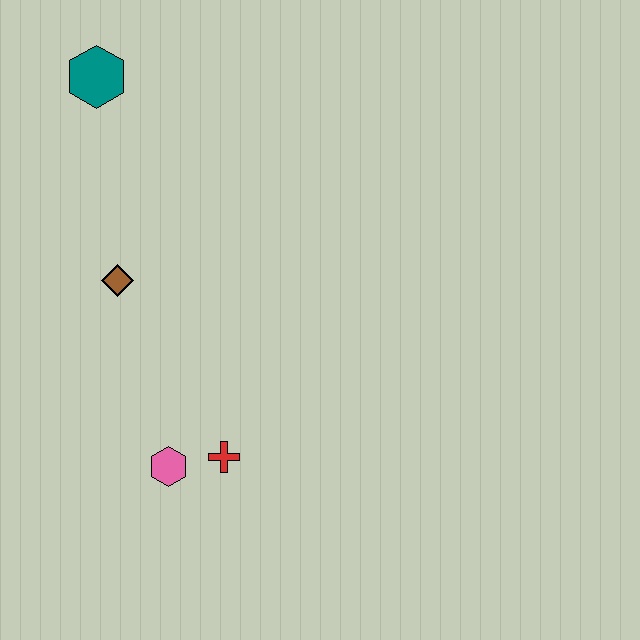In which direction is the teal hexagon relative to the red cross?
The teal hexagon is above the red cross.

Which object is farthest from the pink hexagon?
The teal hexagon is farthest from the pink hexagon.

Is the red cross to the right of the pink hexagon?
Yes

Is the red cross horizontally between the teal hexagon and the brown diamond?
No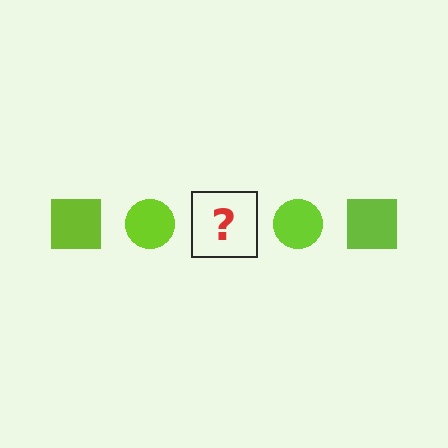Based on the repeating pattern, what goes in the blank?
The blank should be a lime square.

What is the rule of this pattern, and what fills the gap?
The rule is that the pattern cycles through square, circle shapes in lime. The gap should be filled with a lime square.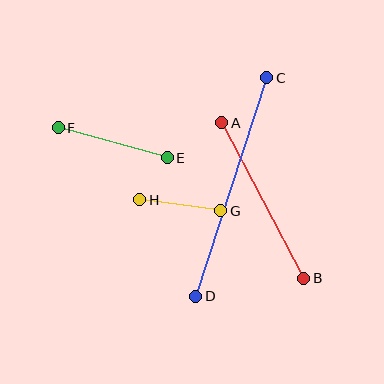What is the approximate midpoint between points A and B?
The midpoint is at approximately (263, 201) pixels.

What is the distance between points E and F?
The distance is approximately 113 pixels.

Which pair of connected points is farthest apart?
Points C and D are farthest apart.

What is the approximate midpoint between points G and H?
The midpoint is at approximately (180, 205) pixels.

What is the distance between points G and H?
The distance is approximately 82 pixels.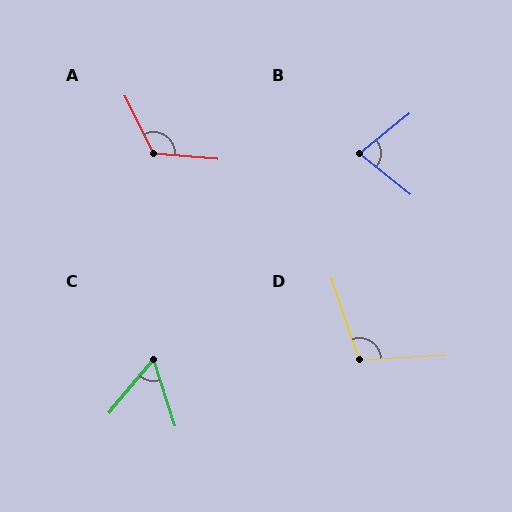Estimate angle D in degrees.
Approximately 106 degrees.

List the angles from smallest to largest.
C (57°), B (78°), D (106°), A (122°).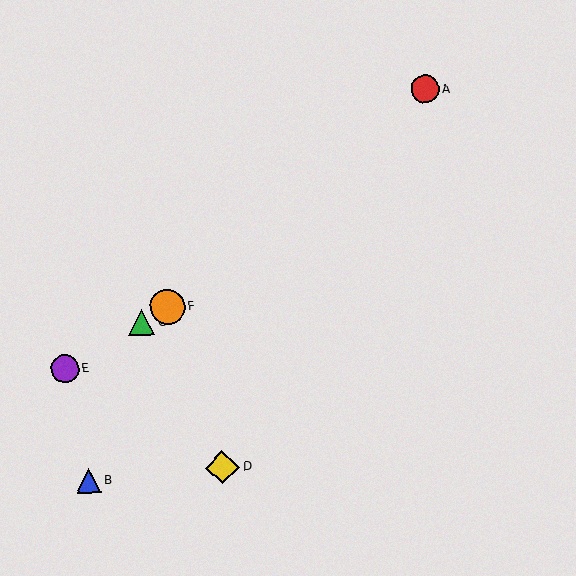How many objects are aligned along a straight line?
3 objects (C, E, F) are aligned along a straight line.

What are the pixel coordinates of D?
Object D is at (222, 467).